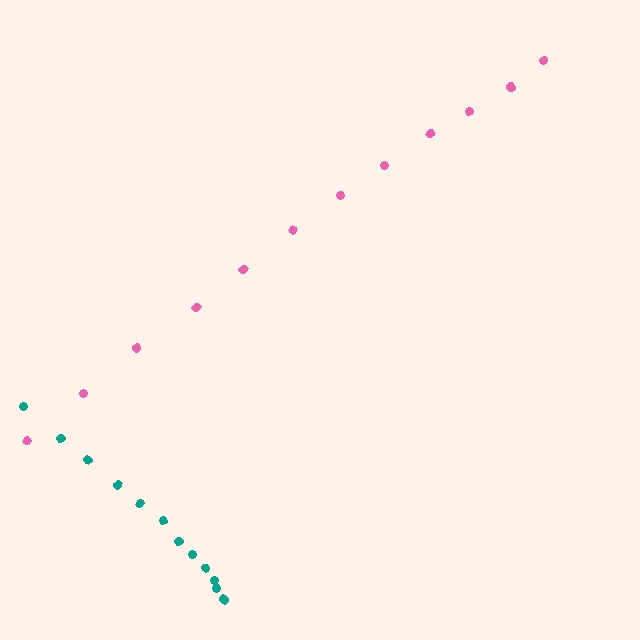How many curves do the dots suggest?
There are 2 distinct paths.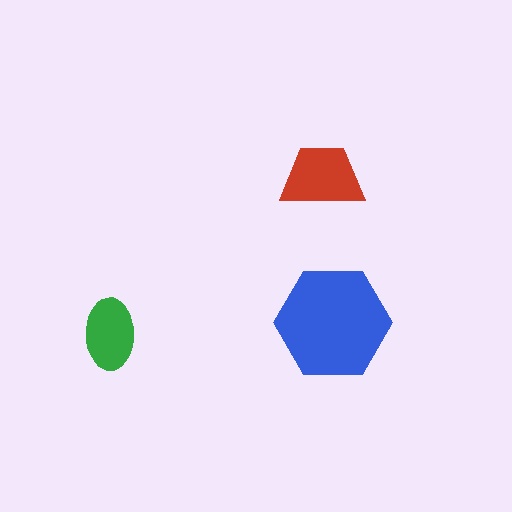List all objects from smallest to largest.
The green ellipse, the red trapezoid, the blue hexagon.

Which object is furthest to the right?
The blue hexagon is rightmost.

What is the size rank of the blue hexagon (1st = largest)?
1st.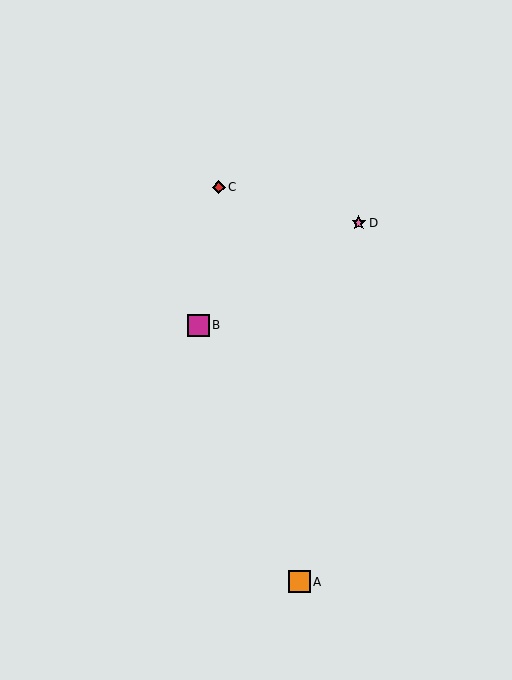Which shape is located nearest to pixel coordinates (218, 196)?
The red diamond (labeled C) at (219, 187) is nearest to that location.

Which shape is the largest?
The orange square (labeled A) is the largest.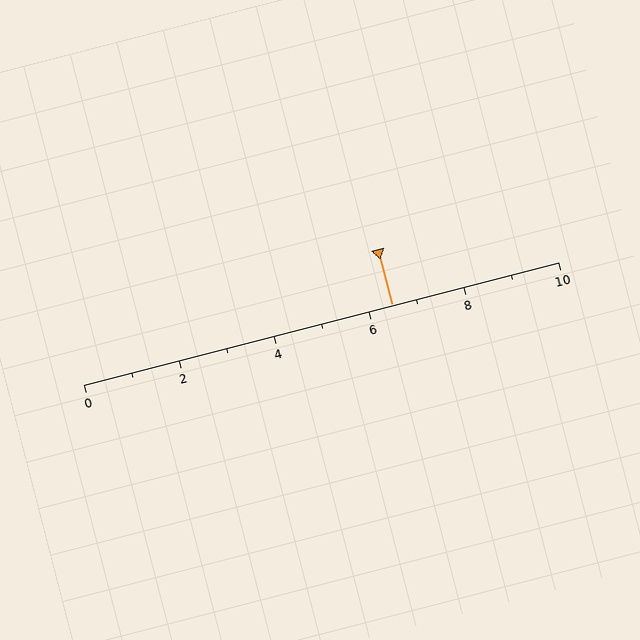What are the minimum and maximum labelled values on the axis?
The axis runs from 0 to 10.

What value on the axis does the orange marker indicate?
The marker indicates approximately 6.5.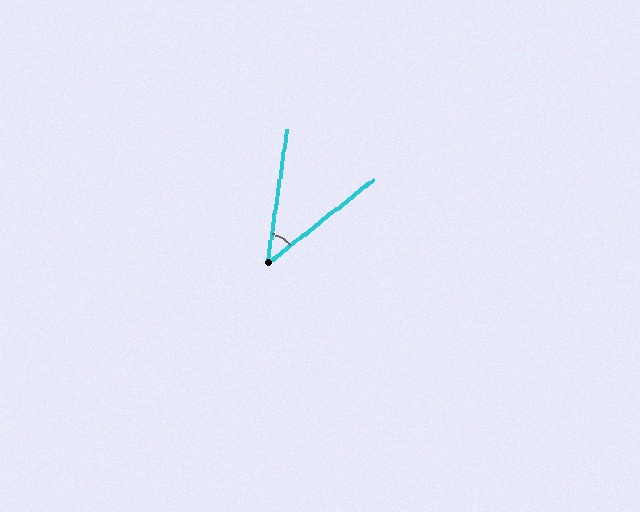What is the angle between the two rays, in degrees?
Approximately 43 degrees.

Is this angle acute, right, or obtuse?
It is acute.